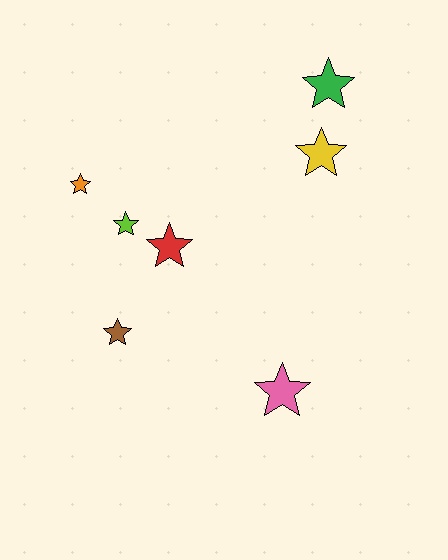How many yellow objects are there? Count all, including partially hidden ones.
There is 1 yellow object.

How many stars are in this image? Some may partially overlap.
There are 7 stars.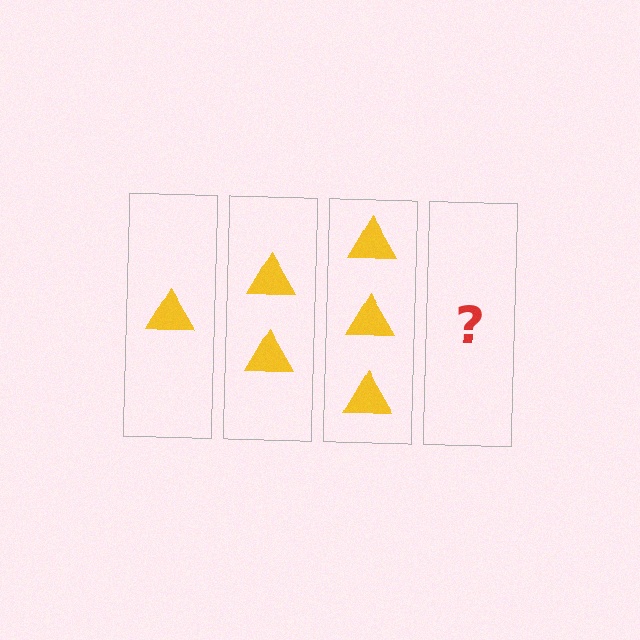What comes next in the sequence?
The next element should be 4 triangles.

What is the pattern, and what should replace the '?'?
The pattern is that each step adds one more triangle. The '?' should be 4 triangles.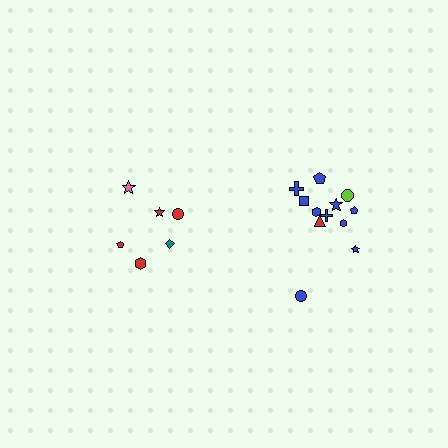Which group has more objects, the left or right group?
The right group.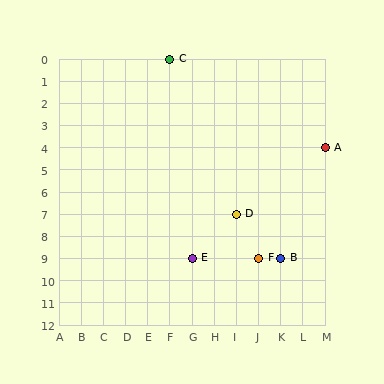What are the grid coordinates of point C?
Point C is at grid coordinates (F, 0).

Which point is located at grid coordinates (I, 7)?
Point D is at (I, 7).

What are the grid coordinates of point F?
Point F is at grid coordinates (J, 9).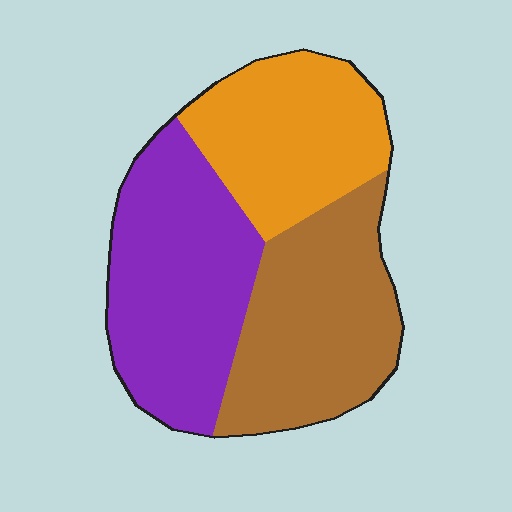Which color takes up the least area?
Orange, at roughly 30%.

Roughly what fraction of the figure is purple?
Purple covers 37% of the figure.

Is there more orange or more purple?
Purple.